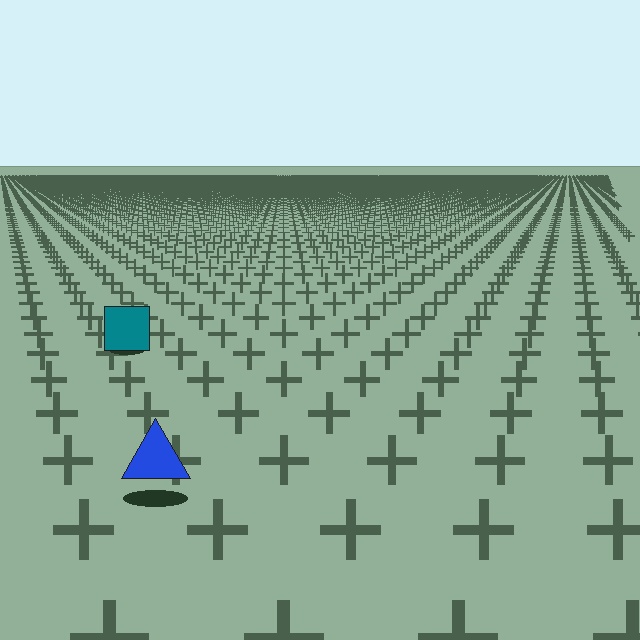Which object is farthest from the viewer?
The teal square is farthest from the viewer. It appears smaller and the ground texture around it is denser.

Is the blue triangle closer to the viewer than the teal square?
Yes. The blue triangle is closer — you can tell from the texture gradient: the ground texture is coarser near it.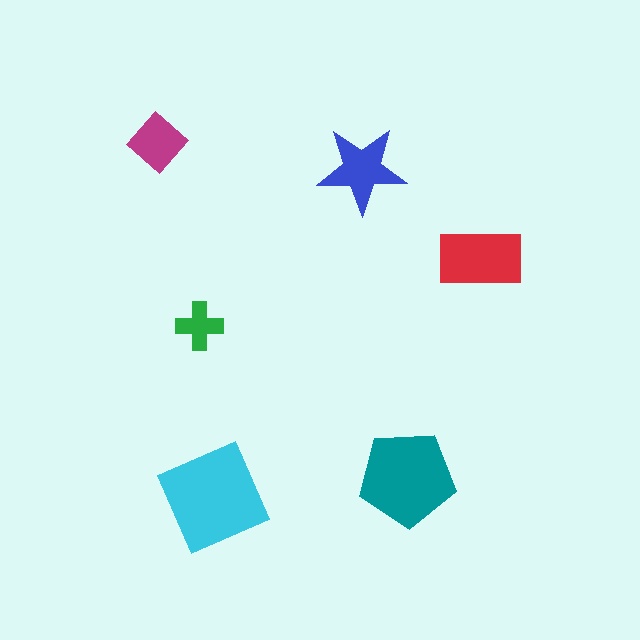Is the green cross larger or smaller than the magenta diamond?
Smaller.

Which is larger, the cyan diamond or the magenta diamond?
The cyan diamond.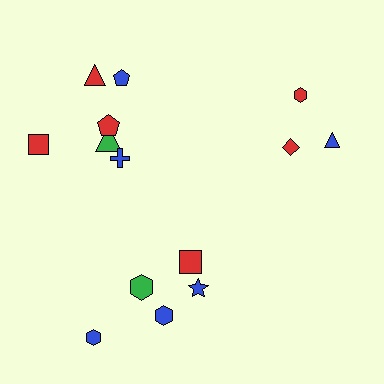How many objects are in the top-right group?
There are 3 objects.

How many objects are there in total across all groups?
There are 14 objects.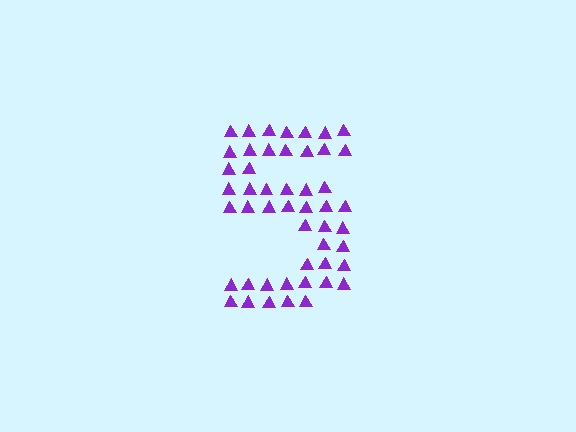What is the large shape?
The large shape is the digit 5.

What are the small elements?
The small elements are triangles.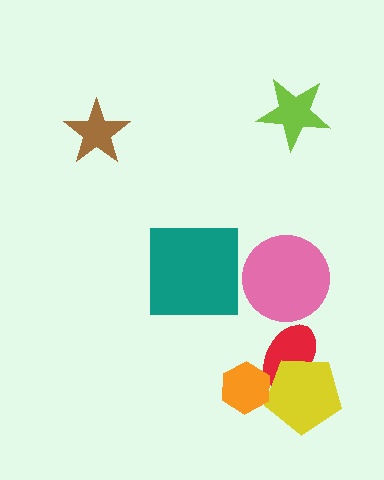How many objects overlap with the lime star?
0 objects overlap with the lime star.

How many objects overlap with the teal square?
0 objects overlap with the teal square.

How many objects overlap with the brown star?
0 objects overlap with the brown star.